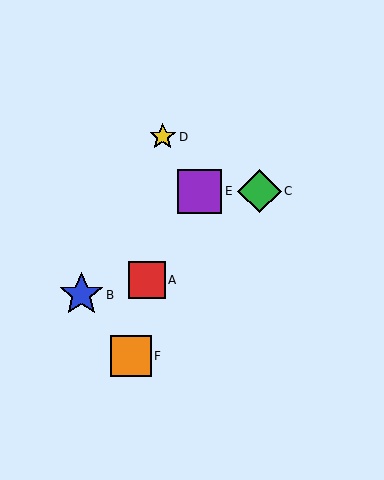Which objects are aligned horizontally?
Objects C, E are aligned horizontally.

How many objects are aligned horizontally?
2 objects (C, E) are aligned horizontally.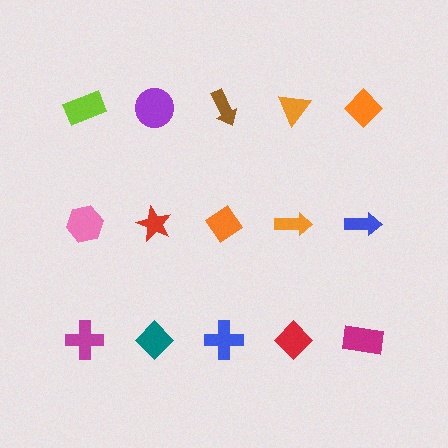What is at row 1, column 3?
A brown arrow.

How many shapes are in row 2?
5 shapes.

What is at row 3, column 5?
A magenta rectangle.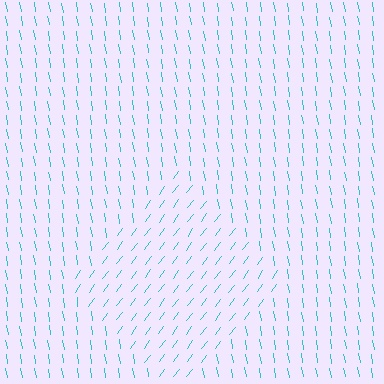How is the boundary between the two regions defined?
The boundary is defined purely by a change in line orientation (approximately 45 degrees difference). All lines are the same color and thickness.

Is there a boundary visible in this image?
Yes, there is a texture boundary formed by a change in line orientation.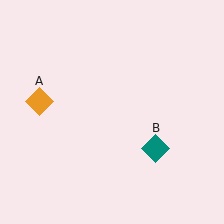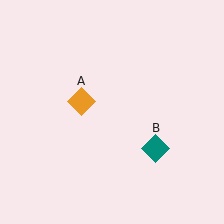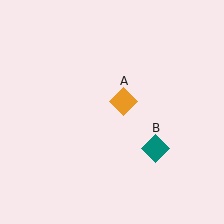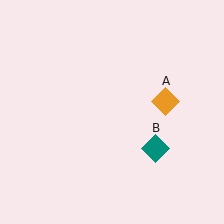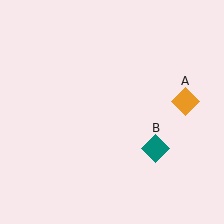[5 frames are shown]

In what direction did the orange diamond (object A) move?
The orange diamond (object A) moved right.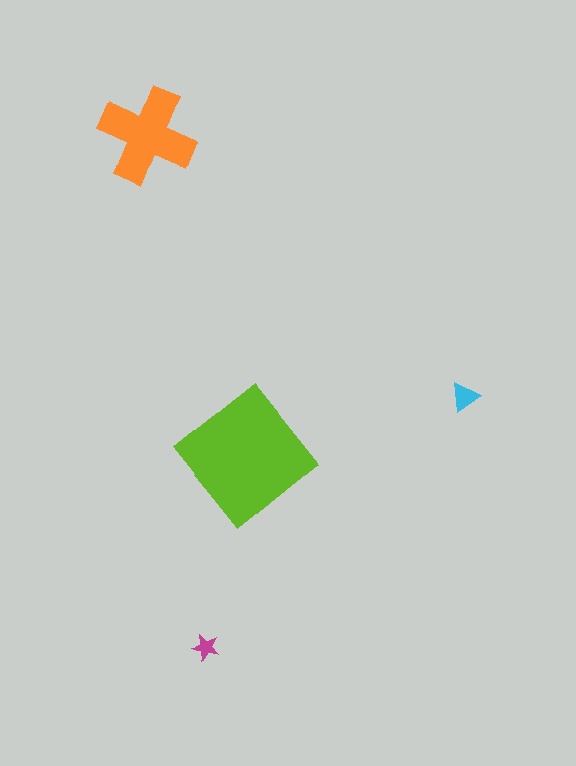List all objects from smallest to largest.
The magenta star, the cyan triangle, the orange cross, the lime diamond.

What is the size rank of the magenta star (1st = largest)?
4th.